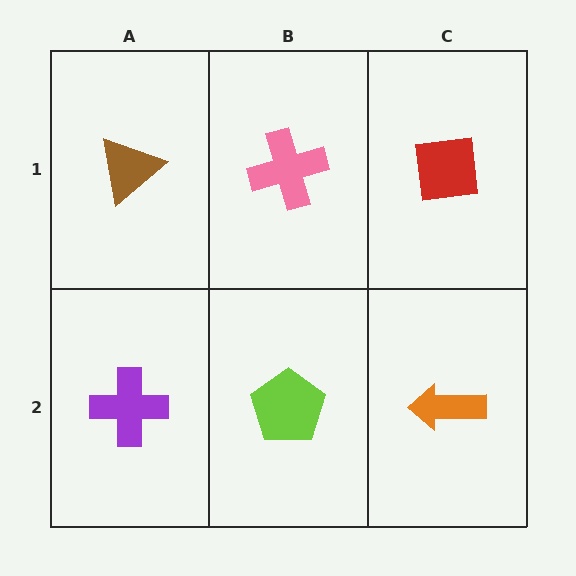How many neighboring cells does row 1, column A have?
2.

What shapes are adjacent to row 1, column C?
An orange arrow (row 2, column C), a pink cross (row 1, column B).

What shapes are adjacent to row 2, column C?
A red square (row 1, column C), a lime pentagon (row 2, column B).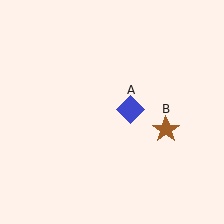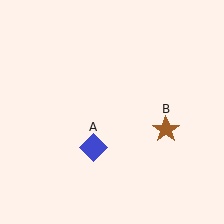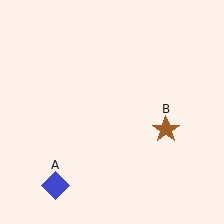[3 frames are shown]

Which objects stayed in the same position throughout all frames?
Brown star (object B) remained stationary.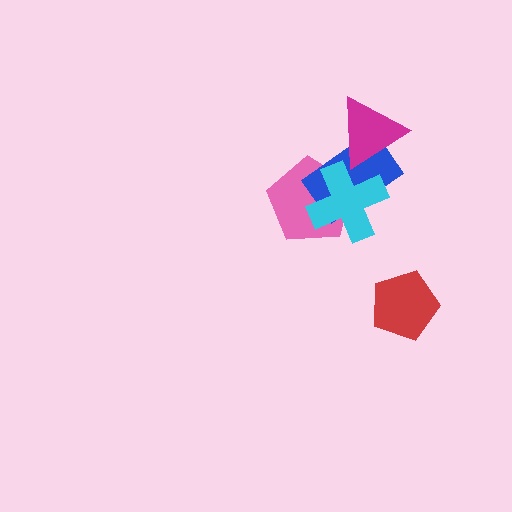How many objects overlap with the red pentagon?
0 objects overlap with the red pentagon.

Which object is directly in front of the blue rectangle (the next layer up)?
The magenta triangle is directly in front of the blue rectangle.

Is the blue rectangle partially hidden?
Yes, it is partially covered by another shape.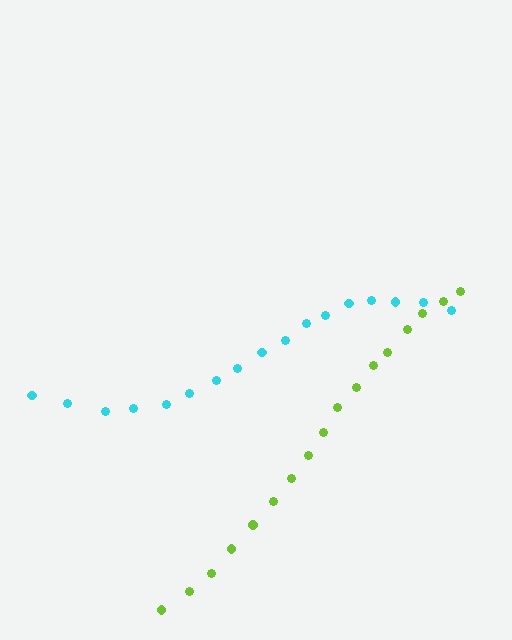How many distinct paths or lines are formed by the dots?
There are 2 distinct paths.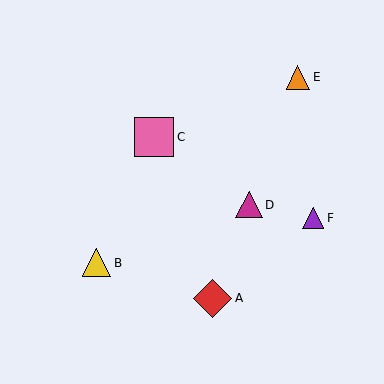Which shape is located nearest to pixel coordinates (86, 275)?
The yellow triangle (labeled B) at (97, 263) is nearest to that location.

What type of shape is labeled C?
Shape C is a pink square.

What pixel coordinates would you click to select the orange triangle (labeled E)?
Click at (298, 77) to select the orange triangle E.